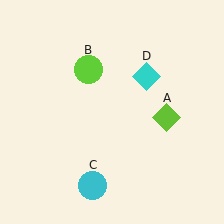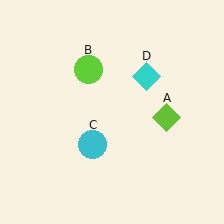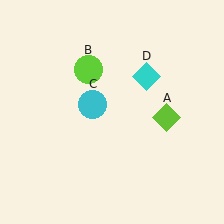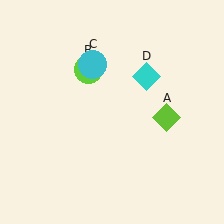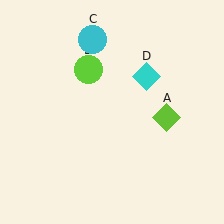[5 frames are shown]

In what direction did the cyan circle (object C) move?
The cyan circle (object C) moved up.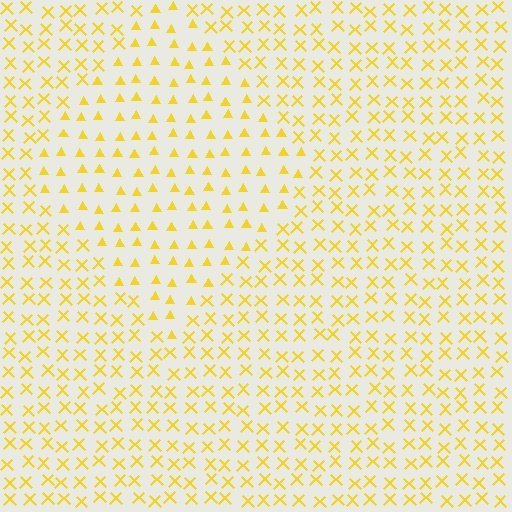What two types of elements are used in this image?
The image uses triangles inside the diamond region and X marks outside it.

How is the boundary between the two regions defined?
The boundary is defined by a change in element shape: triangles inside vs. X marks outside. All elements share the same color and spacing.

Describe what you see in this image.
The image is filled with small yellow elements arranged in a uniform grid. A diamond-shaped region contains triangles, while the surrounding area contains X marks. The boundary is defined purely by the change in element shape.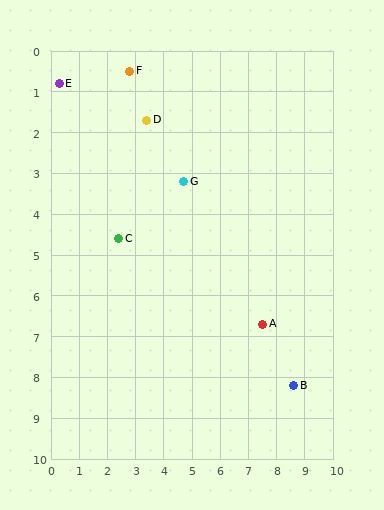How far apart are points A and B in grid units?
Points A and B are about 1.9 grid units apart.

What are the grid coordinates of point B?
Point B is at approximately (8.6, 8.2).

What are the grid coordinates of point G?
Point G is at approximately (4.7, 3.2).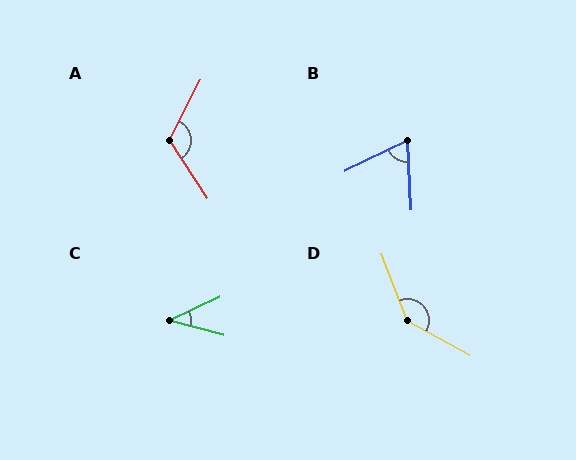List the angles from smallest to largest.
C (40°), B (67°), A (119°), D (140°).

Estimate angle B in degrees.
Approximately 67 degrees.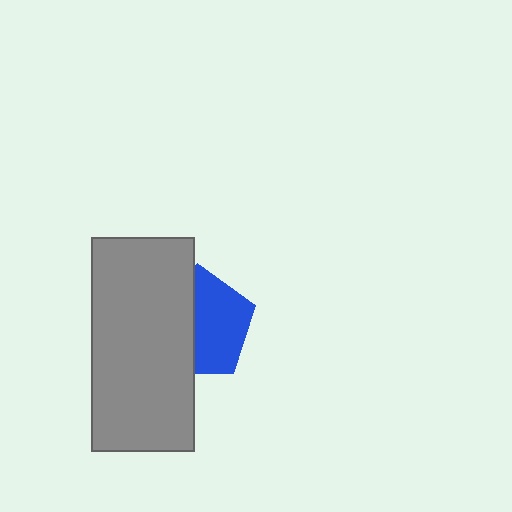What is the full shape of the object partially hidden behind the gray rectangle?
The partially hidden object is a blue pentagon.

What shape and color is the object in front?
The object in front is a gray rectangle.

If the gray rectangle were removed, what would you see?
You would see the complete blue pentagon.